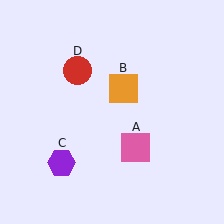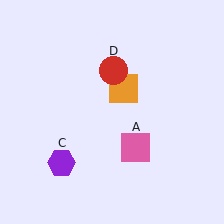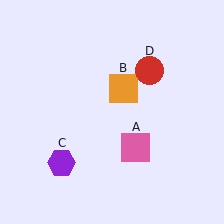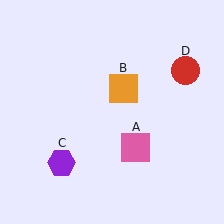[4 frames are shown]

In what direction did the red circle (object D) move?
The red circle (object D) moved right.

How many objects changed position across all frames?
1 object changed position: red circle (object D).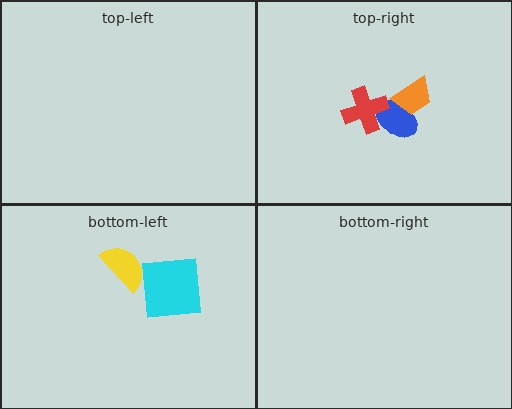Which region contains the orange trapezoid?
The top-right region.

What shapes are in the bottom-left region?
The yellow semicircle, the cyan square.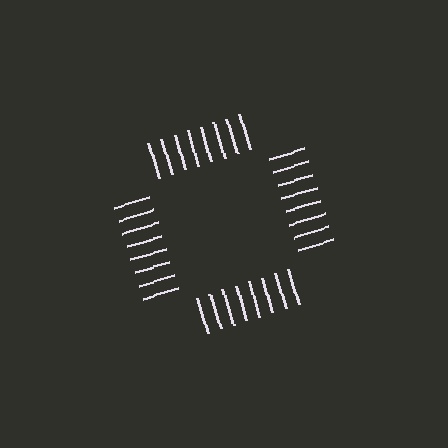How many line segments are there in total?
32 — 8 along each of the 4 edges.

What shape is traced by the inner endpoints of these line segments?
An illusory square — the line segments terminate on its edges but no continuous stroke is drawn.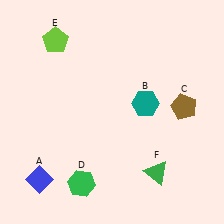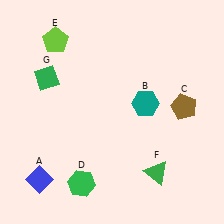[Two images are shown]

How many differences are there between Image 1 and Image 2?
There is 1 difference between the two images.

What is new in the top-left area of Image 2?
A green diamond (G) was added in the top-left area of Image 2.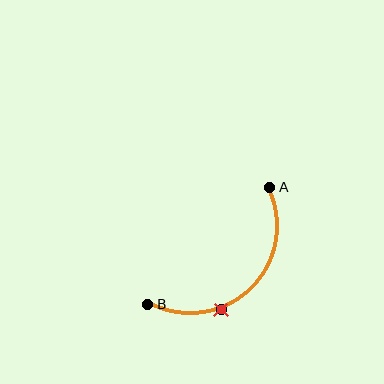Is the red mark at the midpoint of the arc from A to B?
No. The red mark lies on the arc but is closer to endpoint B. The arc midpoint would be at the point on the curve equidistant along the arc from both A and B.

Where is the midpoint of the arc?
The arc midpoint is the point on the curve farthest from the straight line joining A and B. It sits below and to the right of that line.